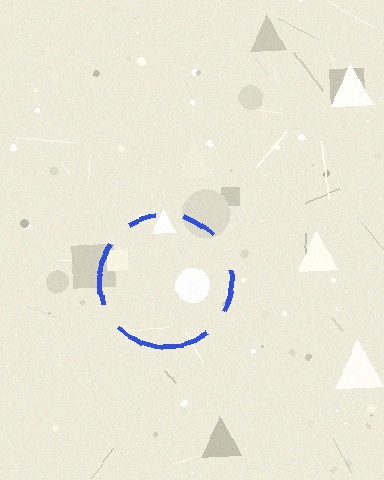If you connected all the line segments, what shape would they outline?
They would outline a circle.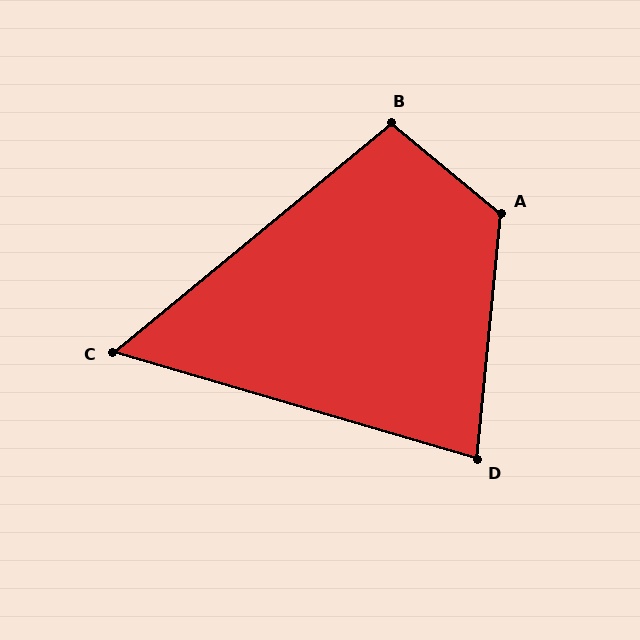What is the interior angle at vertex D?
Approximately 79 degrees (acute).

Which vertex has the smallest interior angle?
C, at approximately 56 degrees.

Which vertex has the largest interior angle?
A, at approximately 124 degrees.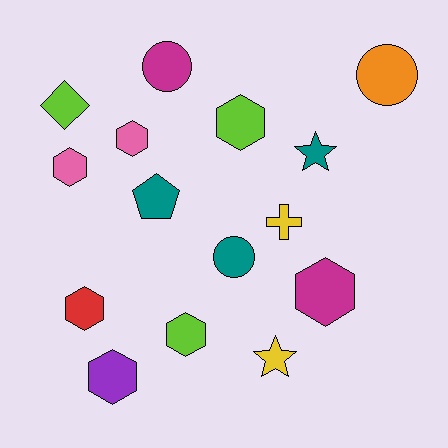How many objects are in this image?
There are 15 objects.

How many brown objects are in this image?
There are no brown objects.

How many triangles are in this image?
There are no triangles.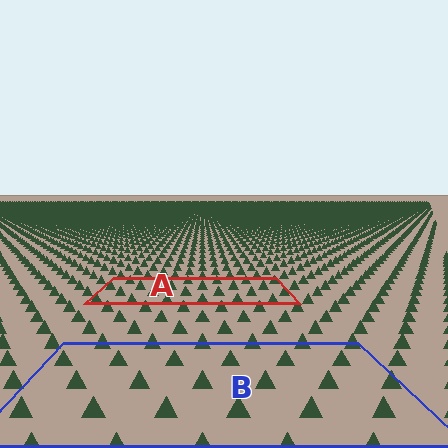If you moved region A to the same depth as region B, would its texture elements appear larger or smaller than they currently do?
They would appear larger. At a closer depth, the same texture elements are projected at a bigger on-screen size.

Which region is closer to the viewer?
Region B is closer. The texture elements there are larger and more spread out.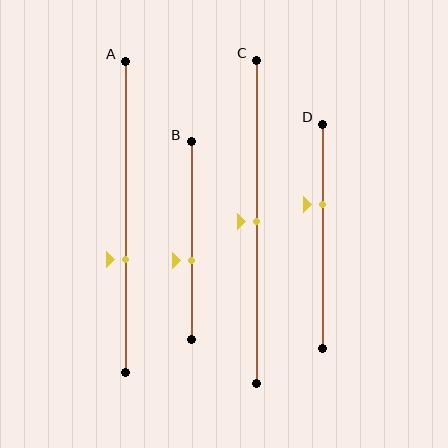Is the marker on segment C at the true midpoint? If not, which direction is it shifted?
Yes, the marker on segment C is at the true midpoint.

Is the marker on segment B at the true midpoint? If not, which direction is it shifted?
No, the marker on segment B is shifted downward by about 10% of the segment length.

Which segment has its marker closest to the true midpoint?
Segment C has its marker closest to the true midpoint.